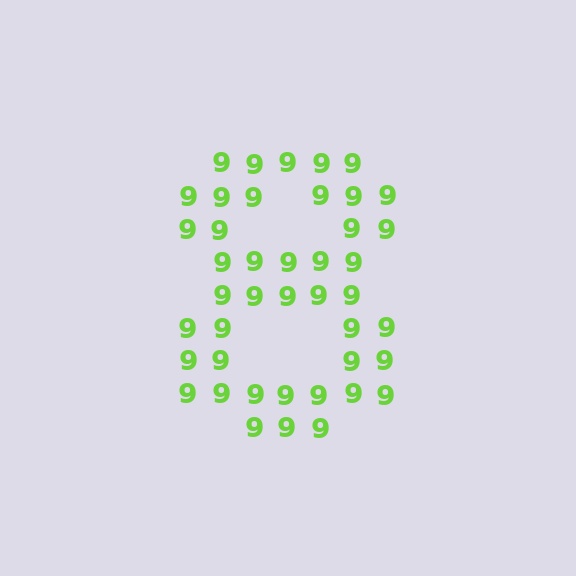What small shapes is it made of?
It is made of small digit 9's.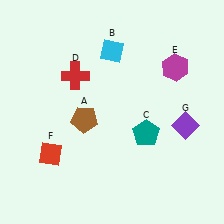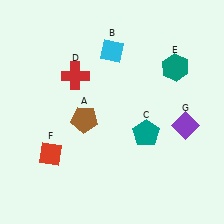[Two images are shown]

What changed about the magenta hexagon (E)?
In Image 1, E is magenta. In Image 2, it changed to teal.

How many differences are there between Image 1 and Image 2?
There is 1 difference between the two images.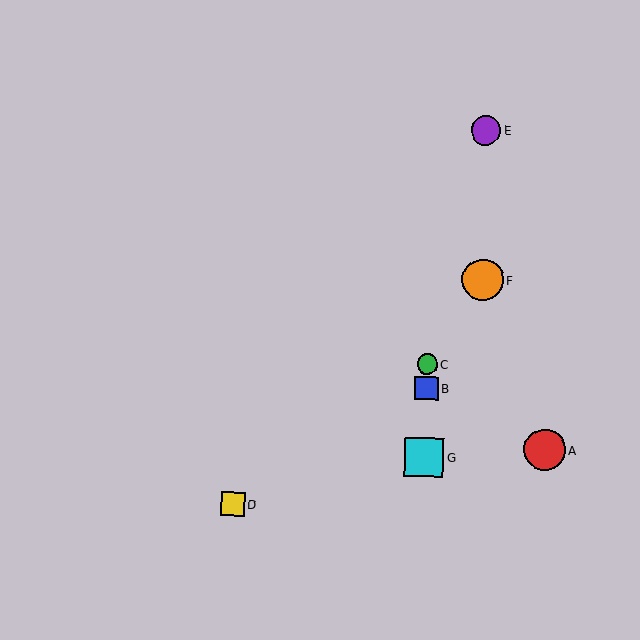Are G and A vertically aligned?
No, G is at x≈424 and A is at x≈545.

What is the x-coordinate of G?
Object G is at x≈424.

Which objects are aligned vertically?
Objects B, C, G are aligned vertically.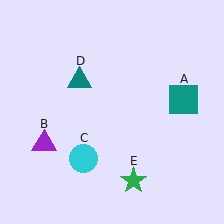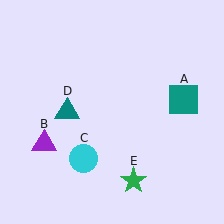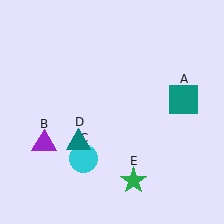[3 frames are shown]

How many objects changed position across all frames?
1 object changed position: teal triangle (object D).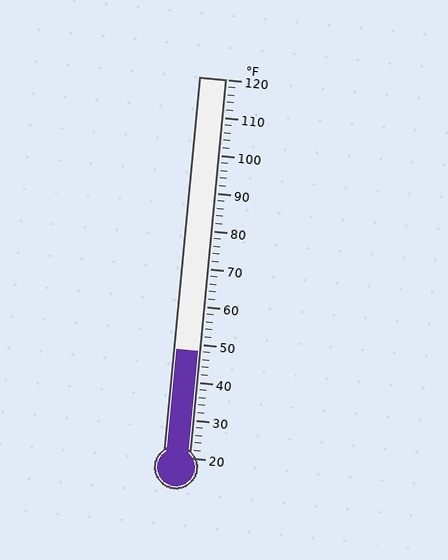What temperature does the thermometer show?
The thermometer shows approximately 48°F.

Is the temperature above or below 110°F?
The temperature is below 110°F.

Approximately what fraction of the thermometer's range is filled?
The thermometer is filled to approximately 30% of its range.